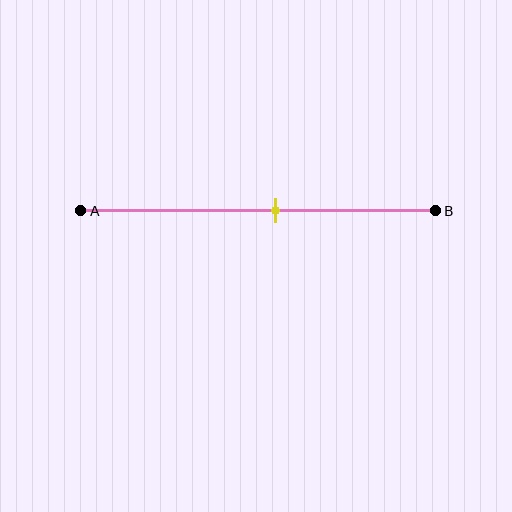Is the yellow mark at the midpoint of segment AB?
No, the mark is at about 55% from A, not at the 50% midpoint.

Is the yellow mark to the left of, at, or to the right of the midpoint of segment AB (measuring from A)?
The yellow mark is to the right of the midpoint of segment AB.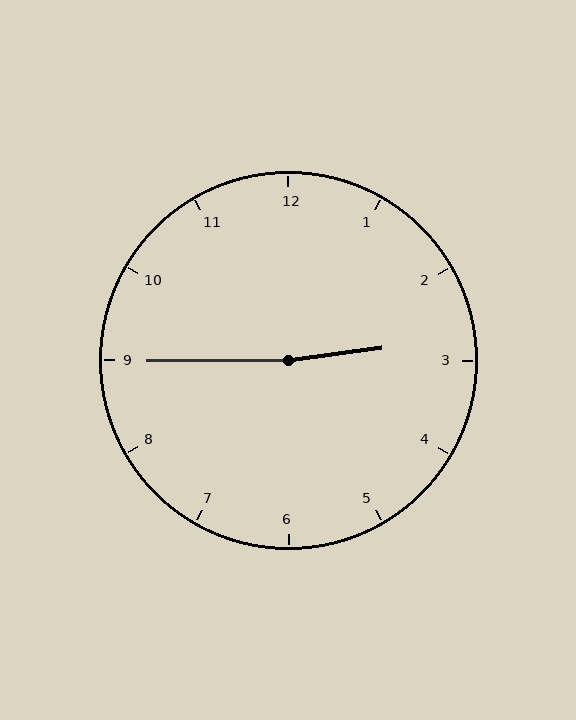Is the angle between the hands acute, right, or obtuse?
It is obtuse.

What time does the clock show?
2:45.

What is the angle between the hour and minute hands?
Approximately 172 degrees.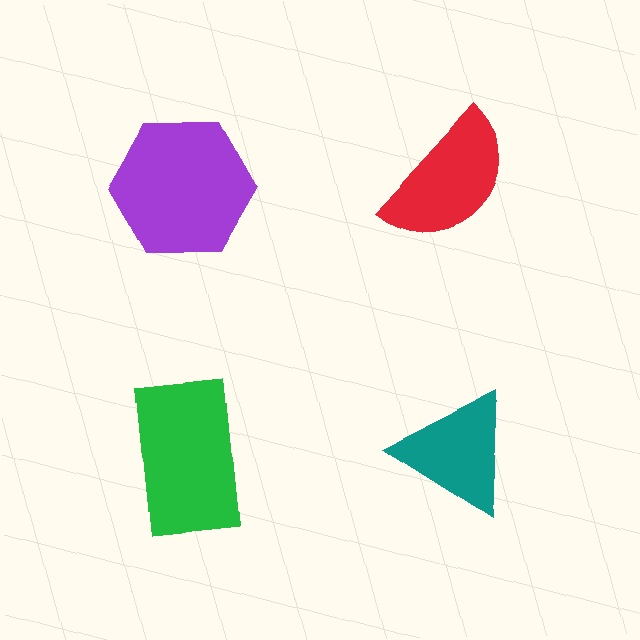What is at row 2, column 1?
A green rectangle.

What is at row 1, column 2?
A red semicircle.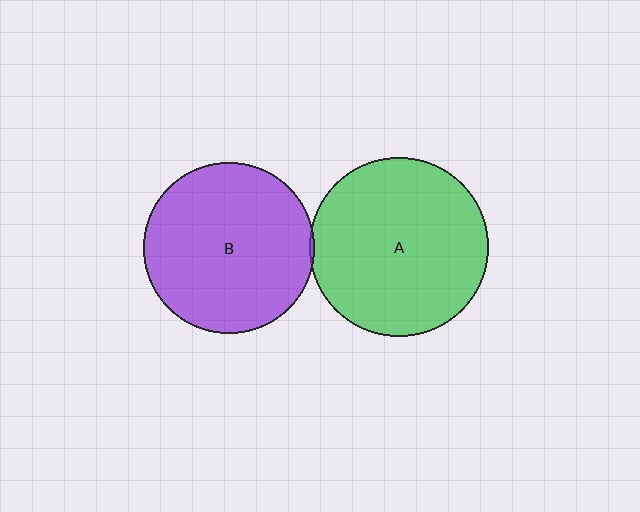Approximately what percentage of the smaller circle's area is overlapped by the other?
Approximately 5%.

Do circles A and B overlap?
Yes.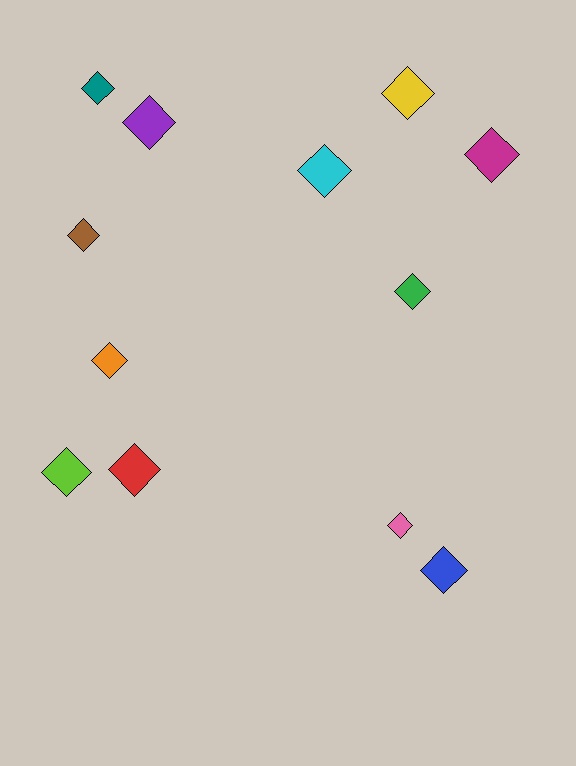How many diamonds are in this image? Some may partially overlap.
There are 12 diamonds.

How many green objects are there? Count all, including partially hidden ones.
There is 1 green object.